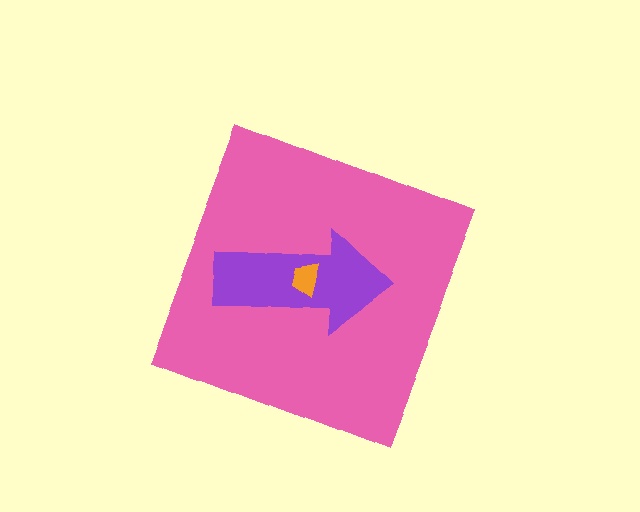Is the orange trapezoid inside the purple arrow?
Yes.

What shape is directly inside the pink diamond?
The purple arrow.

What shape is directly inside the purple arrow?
The orange trapezoid.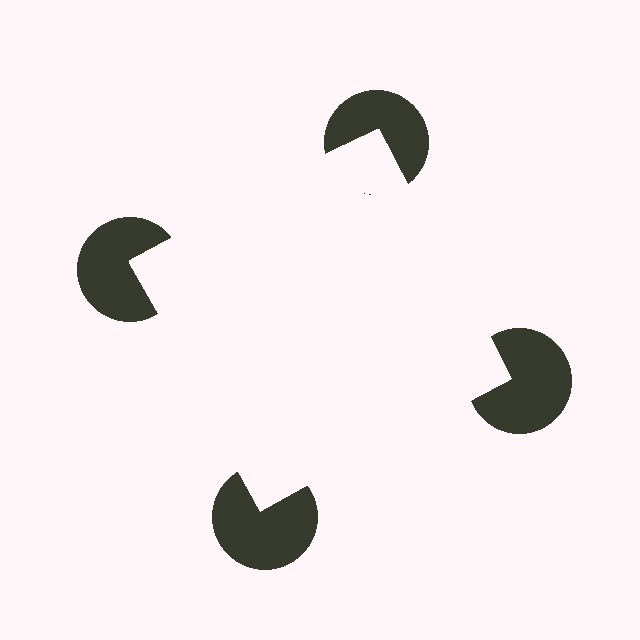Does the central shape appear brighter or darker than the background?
It typically appears slightly brighter than the background, even though no actual brightness change is drawn.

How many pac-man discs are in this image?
There are 4 — one at each vertex of the illusory square.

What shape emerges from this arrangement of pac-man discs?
An illusory square — its edges are inferred from the aligned wedge cuts in the pac-man discs, not physically drawn.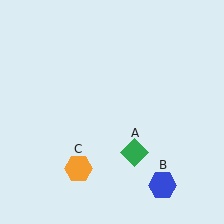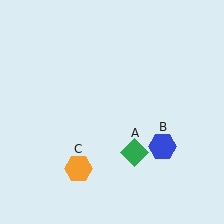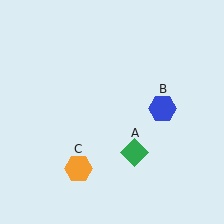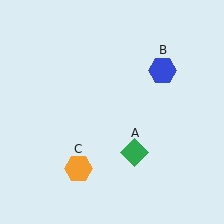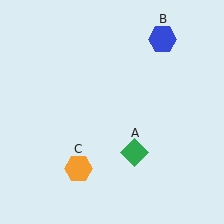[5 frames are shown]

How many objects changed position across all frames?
1 object changed position: blue hexagon (object B).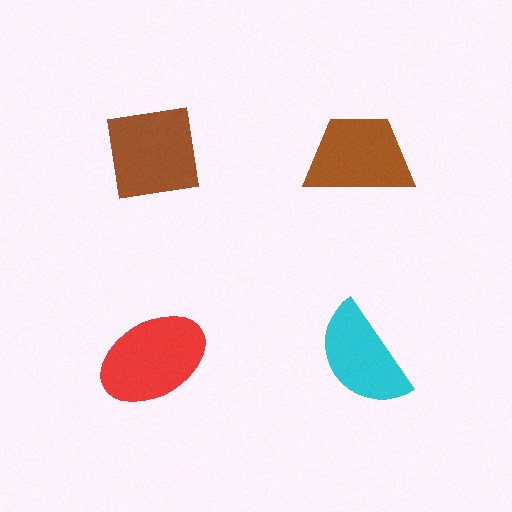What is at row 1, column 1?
A brown square.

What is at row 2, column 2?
A cyan semicircle.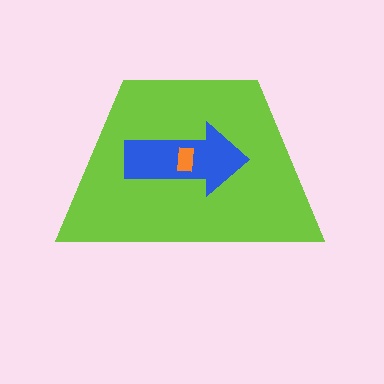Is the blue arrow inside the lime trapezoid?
Yes.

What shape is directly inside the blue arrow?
The orange rectangle.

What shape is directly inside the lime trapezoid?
The blue arrow.